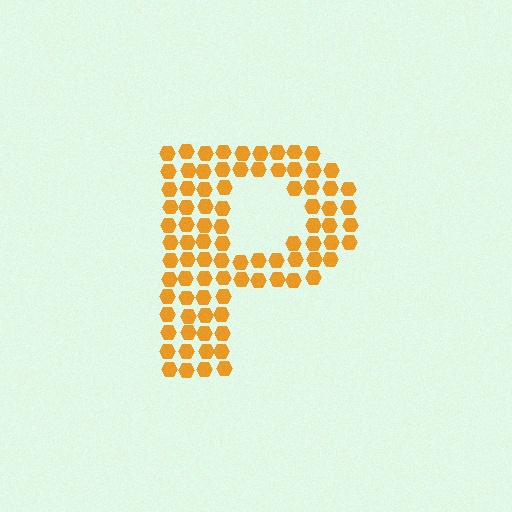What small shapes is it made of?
It is made of small hexagons.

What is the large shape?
The large shape is the letter P.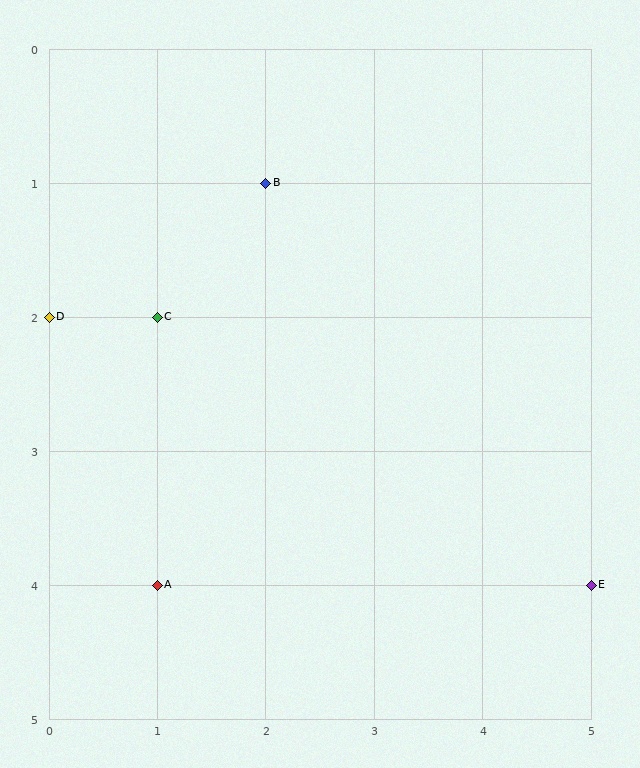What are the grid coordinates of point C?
Point C is at grid coordinates (1, 2).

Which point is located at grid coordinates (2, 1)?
Point B is at (2, 1).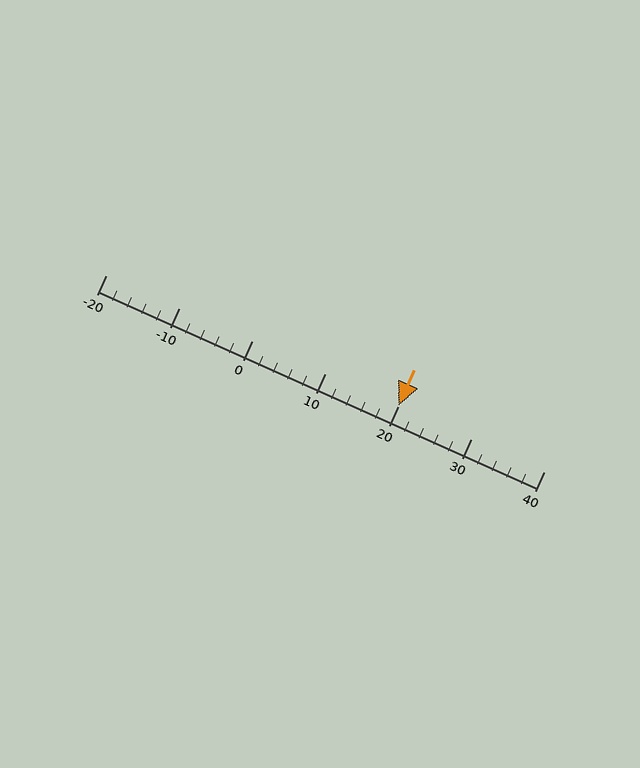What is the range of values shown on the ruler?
The ruler shows values from -20 to 40.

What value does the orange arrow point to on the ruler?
The orange arrow points to approximately 20.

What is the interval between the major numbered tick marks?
The major tick marks are spaced 10 units apart.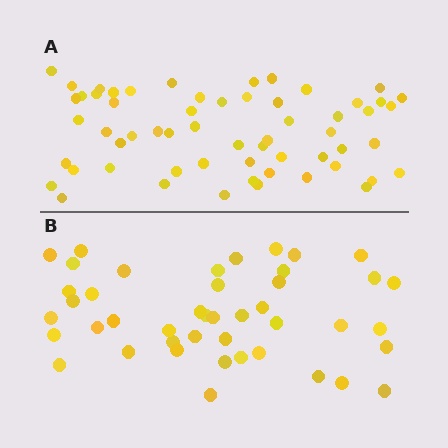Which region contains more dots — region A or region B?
Region A (the top region) has more dots.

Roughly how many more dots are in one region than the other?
Region A has approximately 15 more dots than region B.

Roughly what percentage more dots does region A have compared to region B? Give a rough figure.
About 35% more.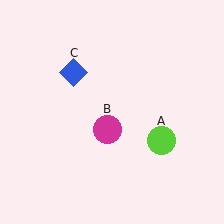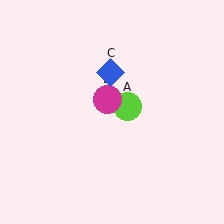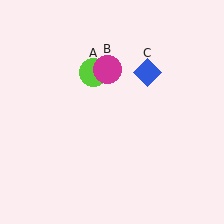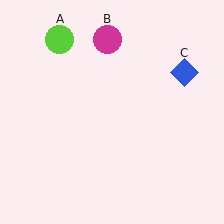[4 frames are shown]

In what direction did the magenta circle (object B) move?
The magenta circle (object B) moved up.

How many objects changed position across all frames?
3 objects changed position: lime circle (object A), magenta circle (object B), blue diamond (object C).